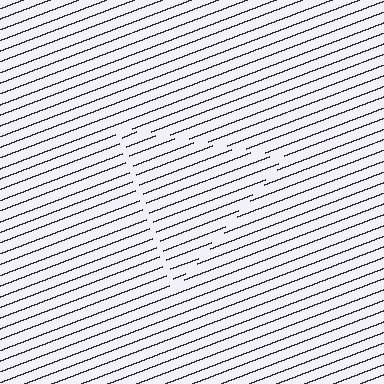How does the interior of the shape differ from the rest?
The interior of the shape contains the same grating, shifted by half a period — the contour is defined by the phase discontinuity where line-ends from the inner and outer gratings abut.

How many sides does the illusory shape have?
3 sides — the line-ends trace a triangle.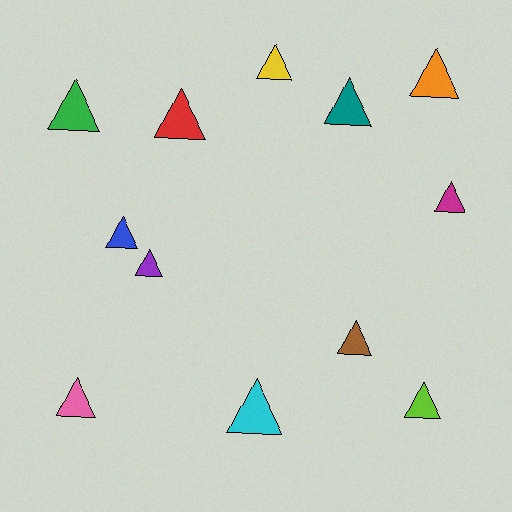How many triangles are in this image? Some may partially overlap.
There are 12 triangles.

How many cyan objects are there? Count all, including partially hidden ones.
There is 1 cyan object.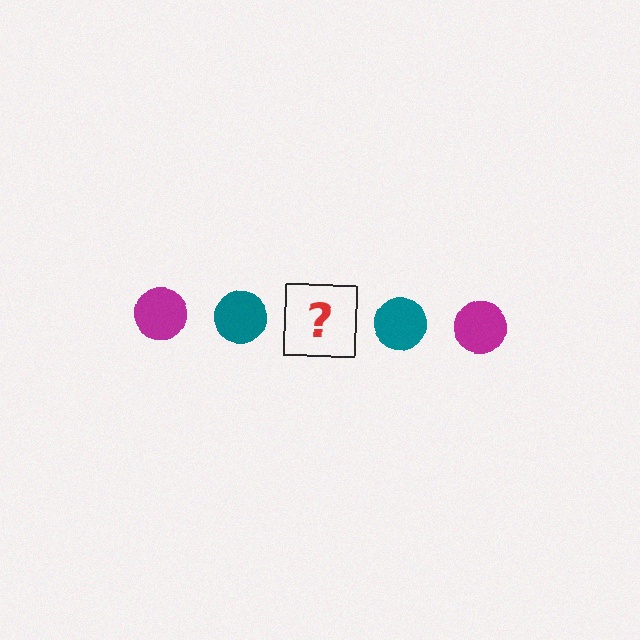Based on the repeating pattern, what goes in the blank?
The blank should be a magenta circle.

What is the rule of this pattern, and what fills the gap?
The rule is that the pattern cycles through magenta, teal circles. The gap should be filled with a magenta circle.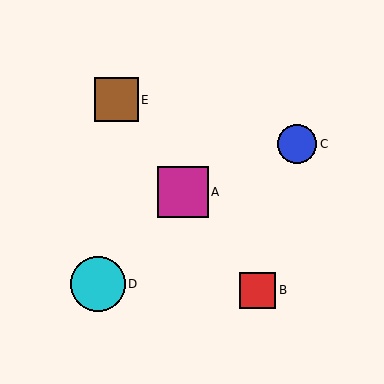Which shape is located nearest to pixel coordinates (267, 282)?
The red square (labeled B) at (257, 290) is nearest to that location.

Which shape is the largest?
The cyan circle (labeled D) is the largest.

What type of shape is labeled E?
Shape E is a brown square.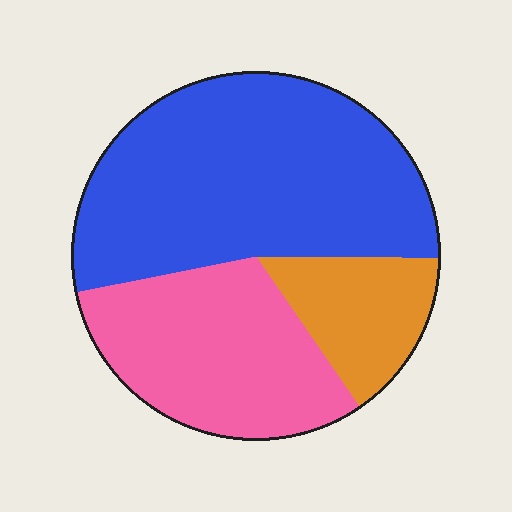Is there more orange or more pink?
Pink.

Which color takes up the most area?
Blue, at roughly 55%.